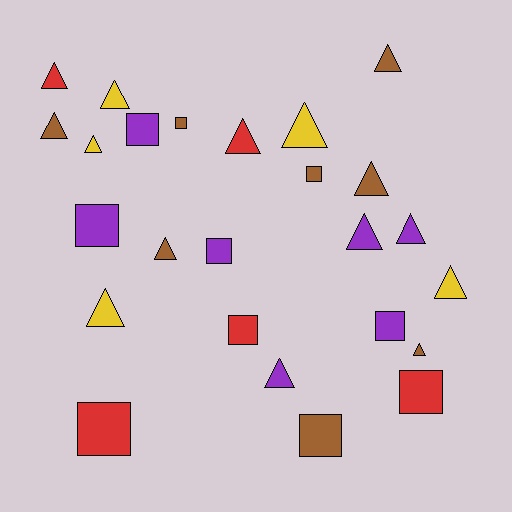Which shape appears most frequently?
Triangle, with 15 objects.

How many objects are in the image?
There are 25 objects.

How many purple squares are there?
There are 4 purple squares.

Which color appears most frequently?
Brown, with 8 objects.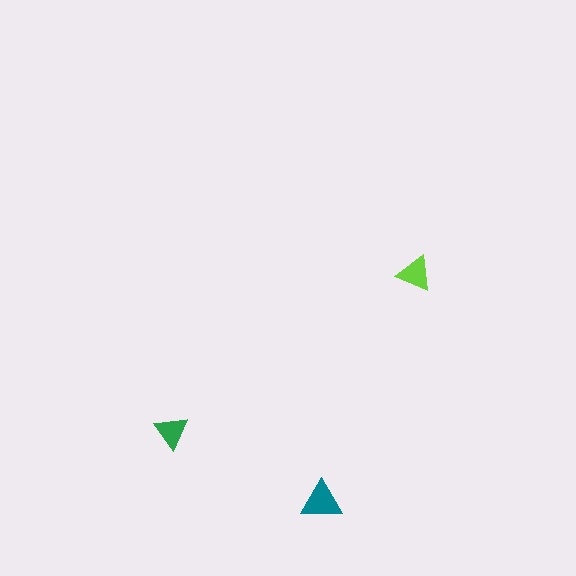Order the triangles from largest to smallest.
the teal one, the lime one, the green one.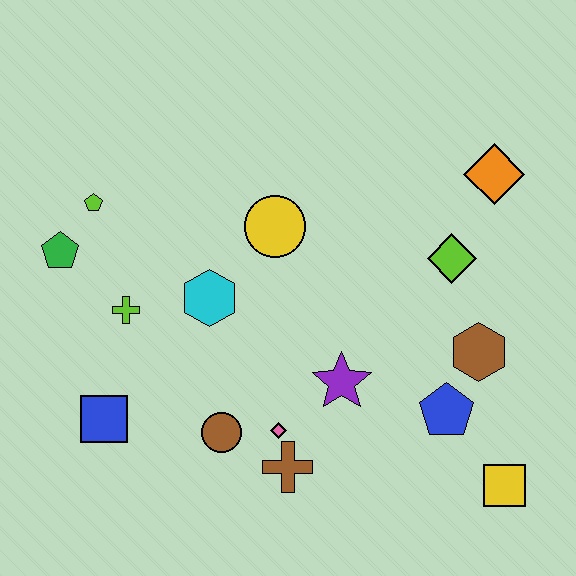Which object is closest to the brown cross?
The pink diamond is closest to the brown cross.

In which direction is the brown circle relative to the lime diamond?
The brown circle is to the left of the lime diamond.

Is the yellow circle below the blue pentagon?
No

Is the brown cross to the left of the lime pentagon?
No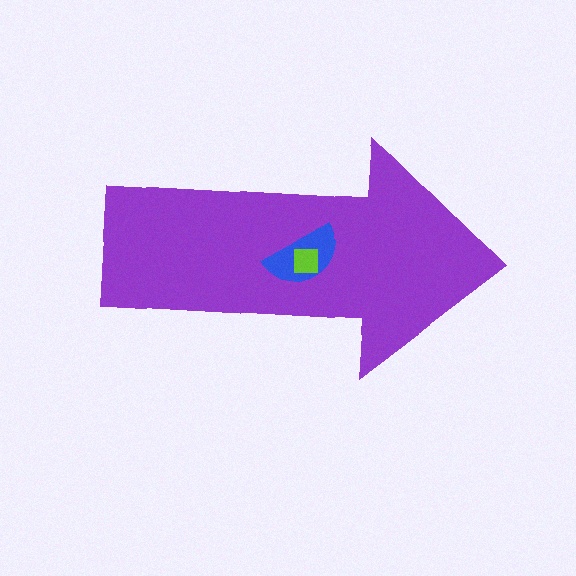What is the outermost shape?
The purple arrow.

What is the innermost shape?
The lime square.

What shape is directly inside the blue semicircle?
The lime square.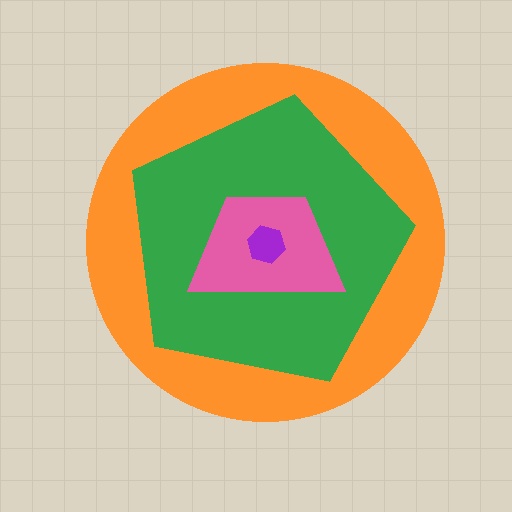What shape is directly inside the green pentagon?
The pink trapezoid.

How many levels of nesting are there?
4.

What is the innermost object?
The purple hexagon.